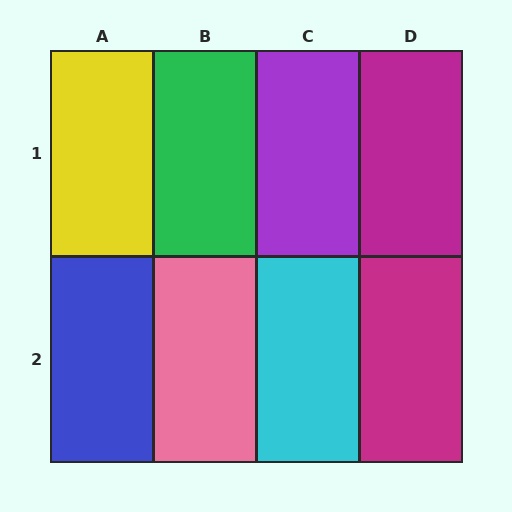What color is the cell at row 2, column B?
Pink.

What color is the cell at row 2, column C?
Cyan.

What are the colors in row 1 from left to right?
Yellow, green, purple, magenta.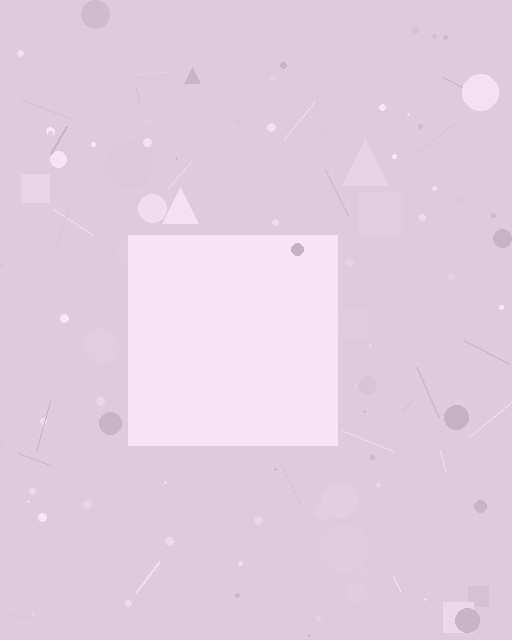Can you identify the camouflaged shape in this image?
The camouflaged shape is a square.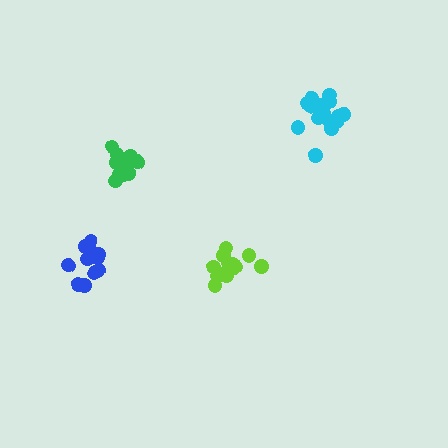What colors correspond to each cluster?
The clusters are colored: cyan, green, blue, lime.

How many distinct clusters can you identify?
There are 4 distinct clusters.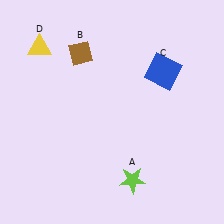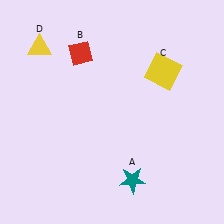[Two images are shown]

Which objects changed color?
A changed from lime to teal. B changed from brown to red. C changed from blue to yellow.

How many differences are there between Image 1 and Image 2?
There are 3 differences between the two images.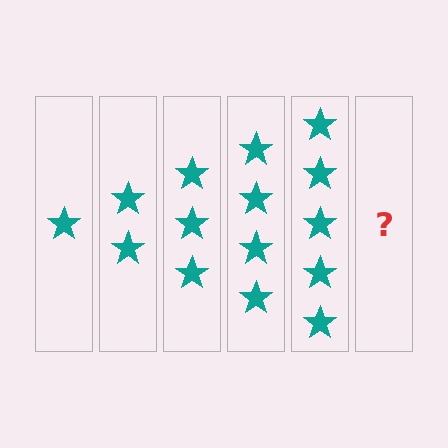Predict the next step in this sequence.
The next step is 6 stars.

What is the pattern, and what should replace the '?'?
The pattern is that each step adds one more star. The '?' should be 6 stars.